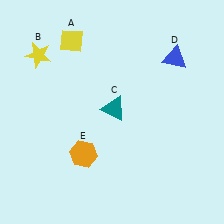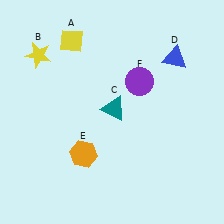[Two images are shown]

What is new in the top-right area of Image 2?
A purple circle (F) was added in the top-right area of Image 2.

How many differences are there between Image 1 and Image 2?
There is 1 difference between the two images.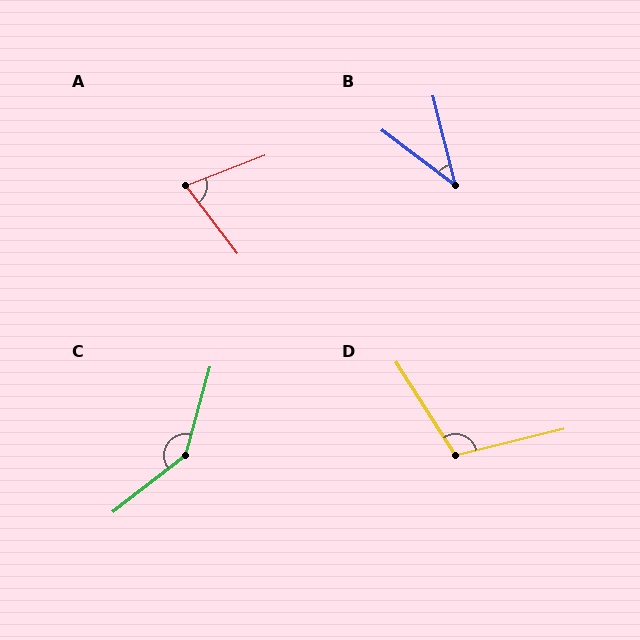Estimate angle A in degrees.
Approximately 73 degrees.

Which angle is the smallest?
B, at approximately 39 degrees.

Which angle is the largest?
C, at approximately 144 degrees.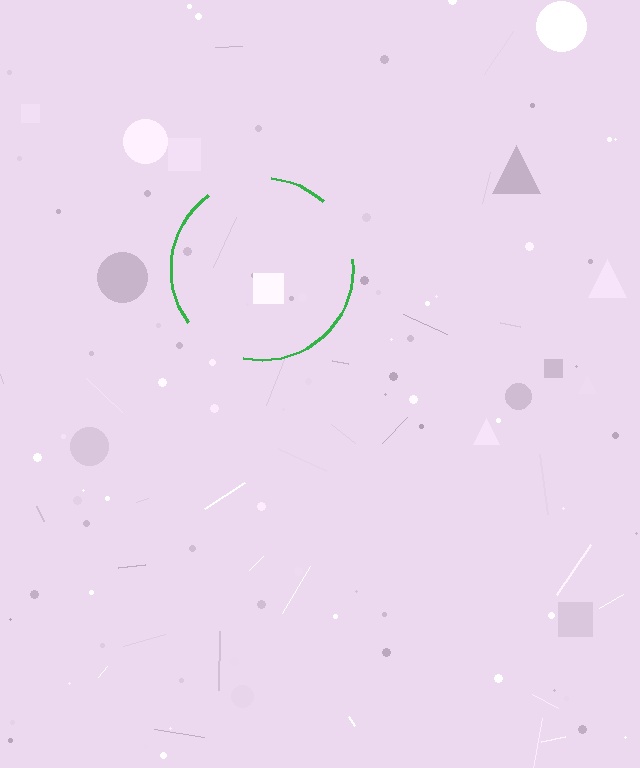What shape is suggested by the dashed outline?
The dashed outline suggests a circle.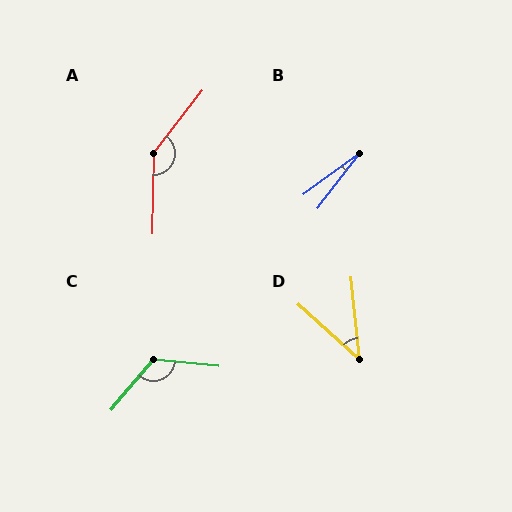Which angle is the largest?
A, at approximately 143 degrees.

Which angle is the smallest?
B, at approximately 16 degrees.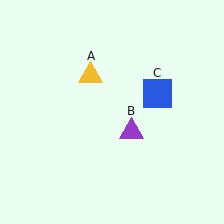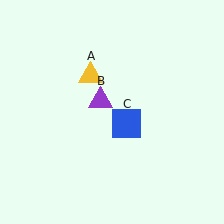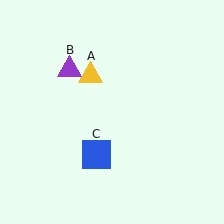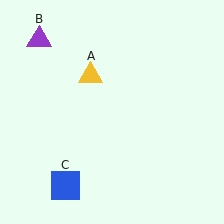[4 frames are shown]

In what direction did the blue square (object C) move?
The blue square (object C) moved down and to the left.